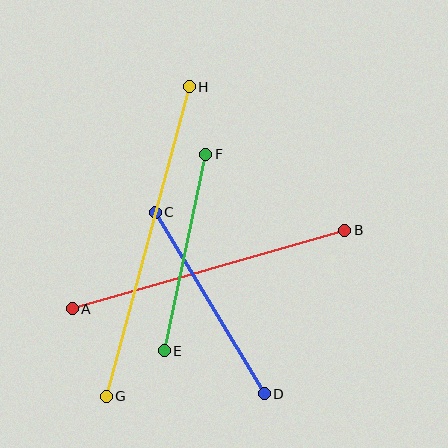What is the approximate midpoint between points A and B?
The midpoint is at approximately (209, 269) pixels.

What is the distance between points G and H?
The distance is approximately 320 pixels.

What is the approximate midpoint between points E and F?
The midpoint is at approximately (185, 252) pixels.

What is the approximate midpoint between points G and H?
The midpoint is at approximately (148, 241) pixels.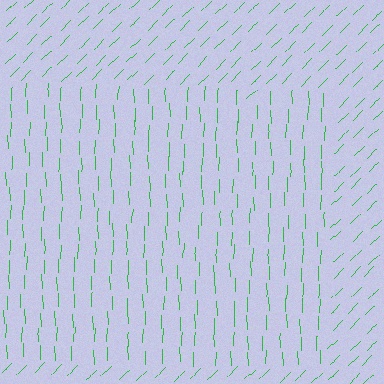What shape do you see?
I see a rectangle.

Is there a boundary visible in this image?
Yes, there is a texture boundary formed by a change in line orientation.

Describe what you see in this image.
The image is filled with small green line segments. A rectangle region in the image has lines oriented differently from the surrounding lines, creating a visible texture boundary.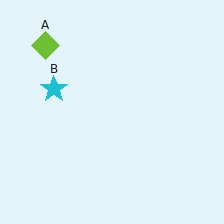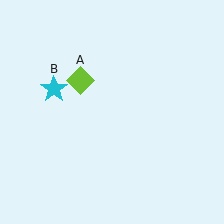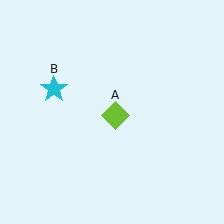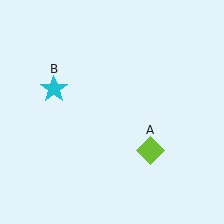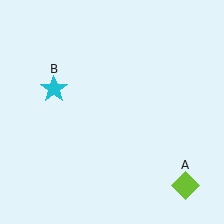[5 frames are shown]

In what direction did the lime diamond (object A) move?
The lime diamond (object A) moved down and to the right.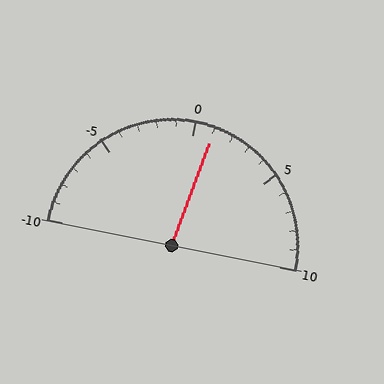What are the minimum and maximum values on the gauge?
The gauge ranges from -10 to 10.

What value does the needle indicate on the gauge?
The needle indicates approximately 1.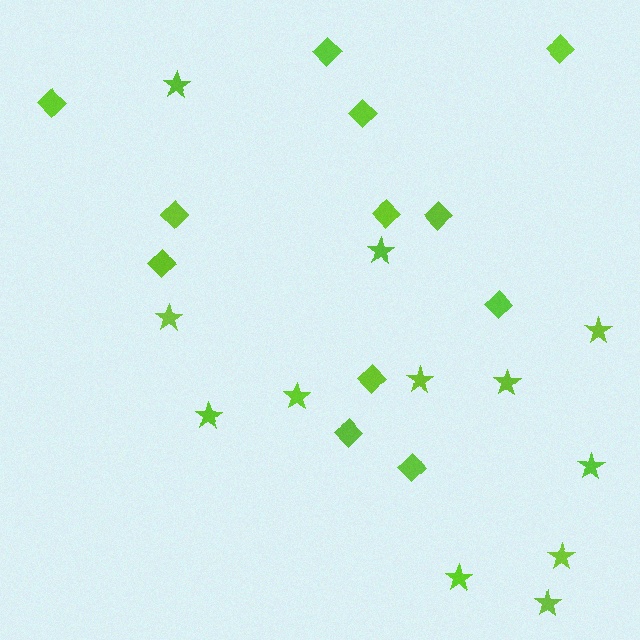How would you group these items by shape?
There are 2 groups: one group of stars (12) and one group of diamonds (12).